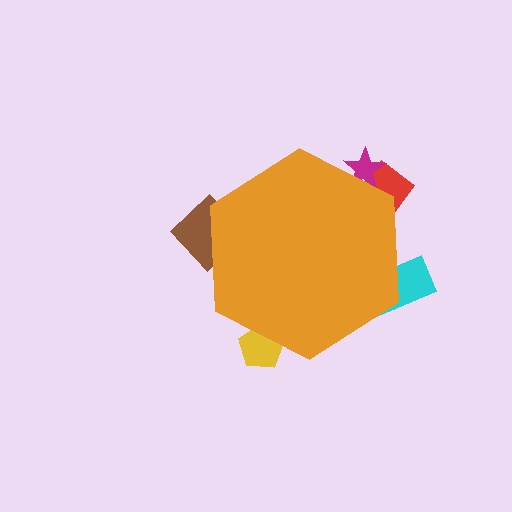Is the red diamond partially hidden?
Yes, the red diamond is partially hidden behind the orange hexagon.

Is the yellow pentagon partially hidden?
Yes, the yellow pentagon is partially hidden behind the orange hexagon.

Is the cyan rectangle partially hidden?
Yes, the cyan rectangle is partially hidden behind the orange hexagon.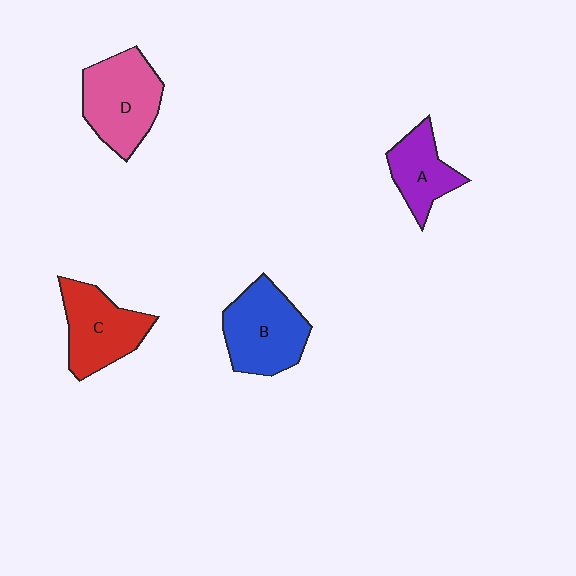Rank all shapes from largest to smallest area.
From largest to smallest: D (pink), B (blue), C (red), A (purple).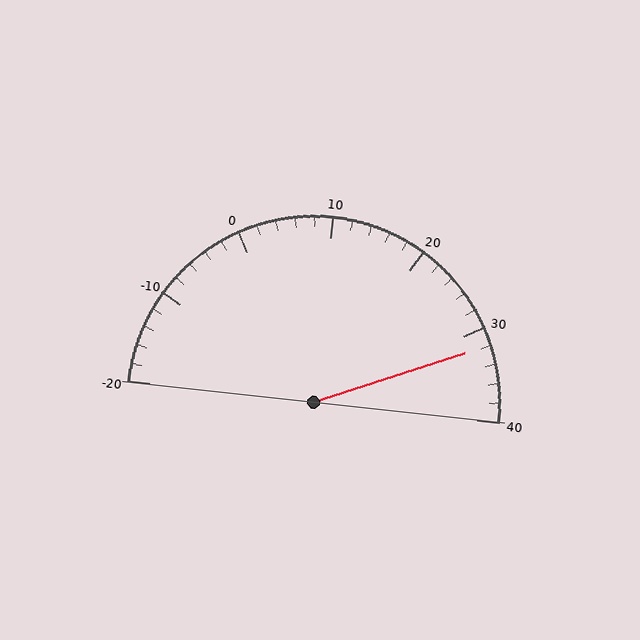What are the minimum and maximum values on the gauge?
The gauge ranges from -20 to 40.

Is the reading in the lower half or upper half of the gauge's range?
The reading is in the upper half of the range (-20 to 40).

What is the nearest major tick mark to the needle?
The nearest major tick mark is 30.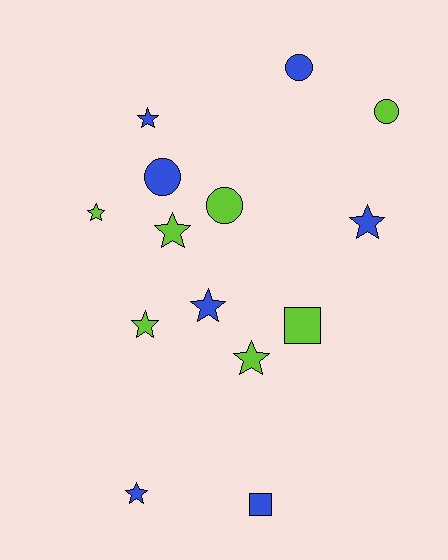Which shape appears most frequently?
Star, with 8 objects.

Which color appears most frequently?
Blue, with 7 objects.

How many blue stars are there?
There are 4 blue stars.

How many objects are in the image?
There are 14 objects.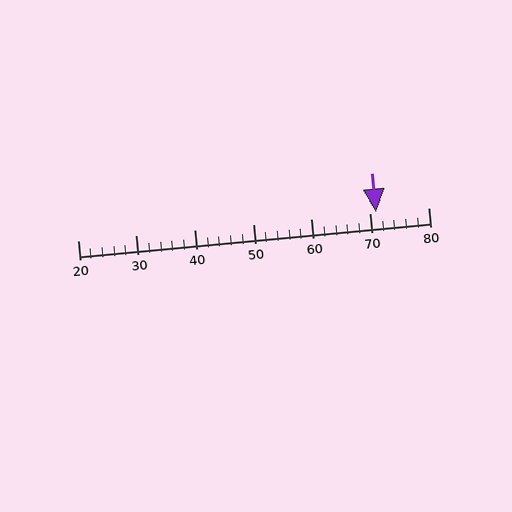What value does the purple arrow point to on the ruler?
The purple arrow points to approximately 71.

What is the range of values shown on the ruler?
The ruler shows values from 20 to 80.